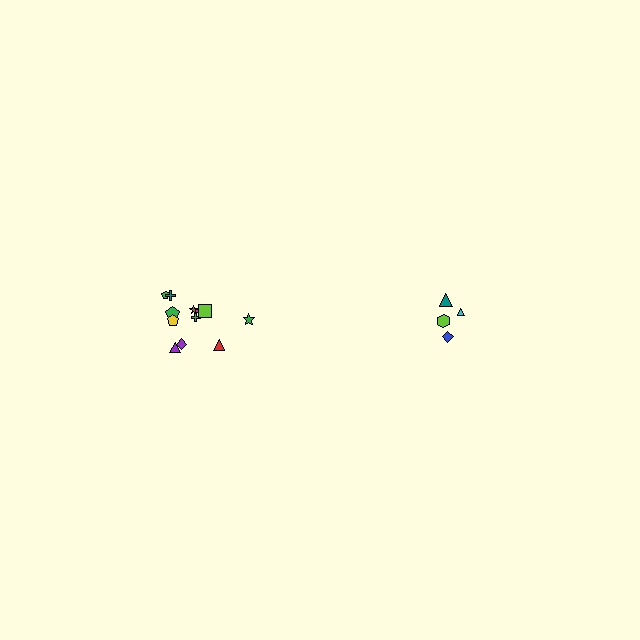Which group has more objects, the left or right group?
The left group.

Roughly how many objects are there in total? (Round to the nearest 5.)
Roughly 15 objects in total.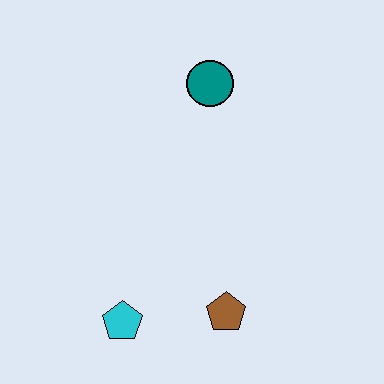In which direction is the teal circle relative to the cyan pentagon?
The teal circle is above the cyan pentagon.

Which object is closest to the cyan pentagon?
The brown pentagon is closest to the cyan pentagon.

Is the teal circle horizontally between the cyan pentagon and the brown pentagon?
Yes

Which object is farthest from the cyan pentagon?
The teal circle is farthest from the cyan pentagon.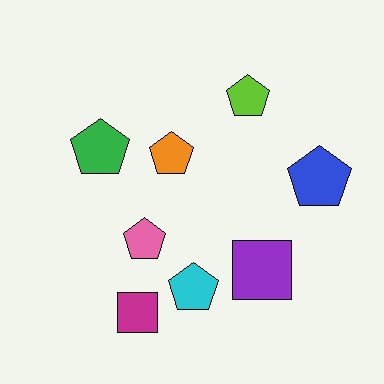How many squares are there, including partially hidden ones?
There are 2 squares.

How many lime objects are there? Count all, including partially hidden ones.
There is 1 lime object.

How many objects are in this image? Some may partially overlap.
There are 8 objects.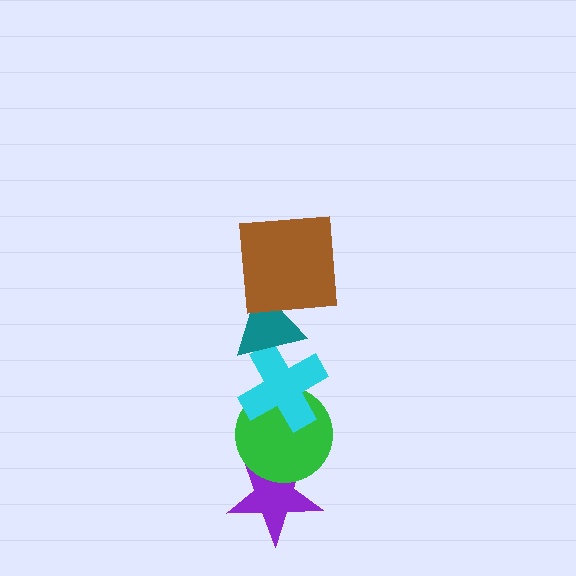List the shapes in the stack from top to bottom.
From top to bottom: the brown square, the teal triangle, the cyan cross, the green circle, the purple star.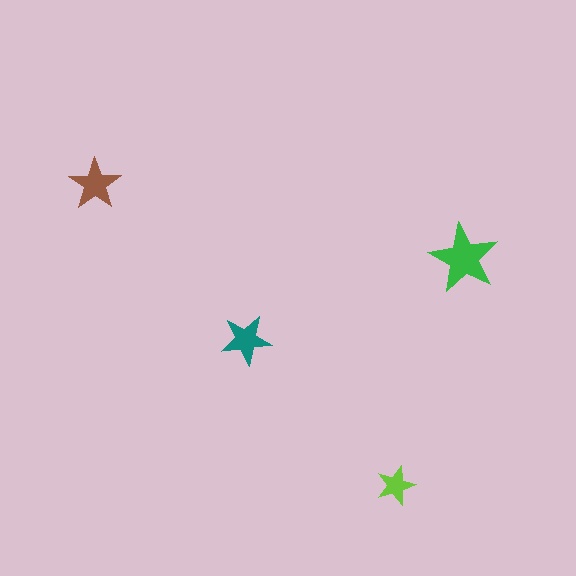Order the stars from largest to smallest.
the green one, the brown one, the teal one, the lime one.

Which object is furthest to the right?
The green star is rightmost.